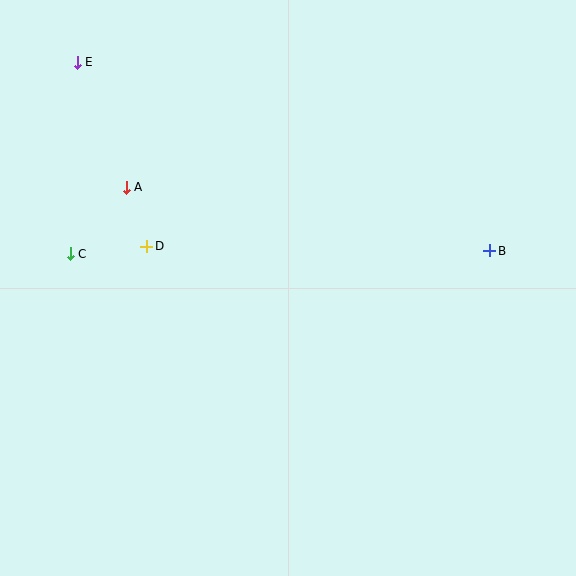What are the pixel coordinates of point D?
Point D is at (147, 246).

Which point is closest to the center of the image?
Point D at (147, 246) is closest to the center.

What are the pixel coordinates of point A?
Point A is at (126, 187).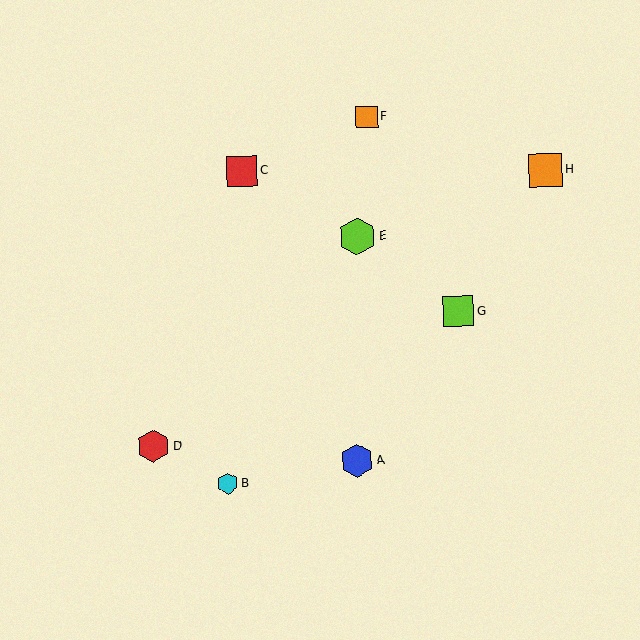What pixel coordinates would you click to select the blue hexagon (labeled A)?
Click at (357, 461) to select the blue hexagon A.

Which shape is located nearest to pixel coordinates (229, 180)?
The red square (labeled C) at (242, 171) is nearest to that location.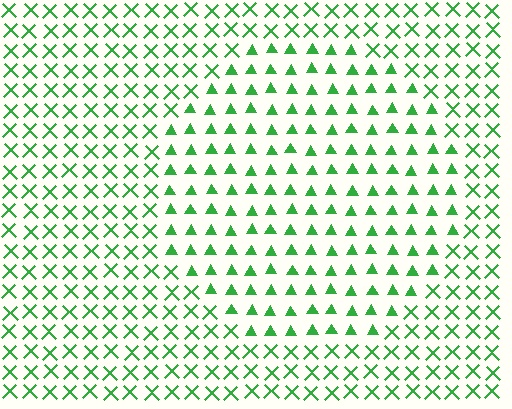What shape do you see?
I see a circle.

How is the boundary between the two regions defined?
The boundary is defined by a change in element shape: triangles inside vs. X marks outside. All elements share the same color and spacing.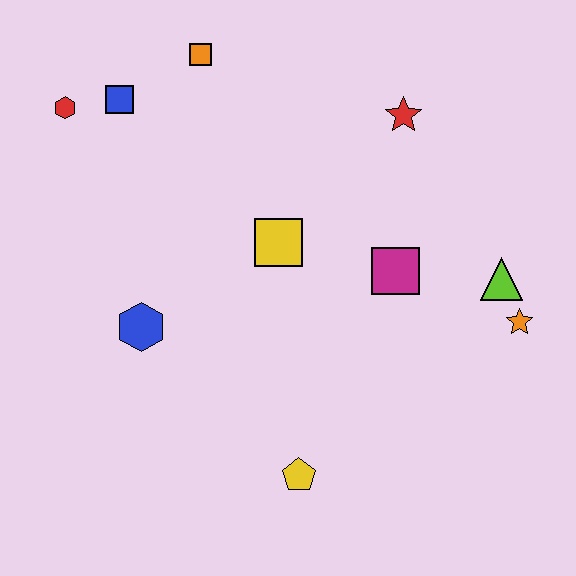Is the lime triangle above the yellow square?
No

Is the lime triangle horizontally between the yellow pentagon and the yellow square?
No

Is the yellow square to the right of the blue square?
Yes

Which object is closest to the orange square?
The blue square is closest to the orange square.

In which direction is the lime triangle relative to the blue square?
The lime triangle is to the right of the blue square.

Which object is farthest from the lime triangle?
The red hexagon is farthest from the lime triangle.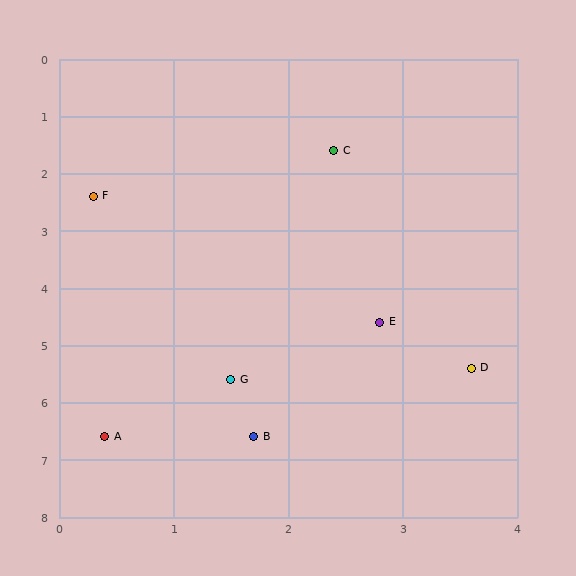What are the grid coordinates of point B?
Point B is at approximately (1.7, 6.6).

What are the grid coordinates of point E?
Point E is at approximately (2.8, 4.6).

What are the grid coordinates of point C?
Point C is at approximately (2.4, 1.6).